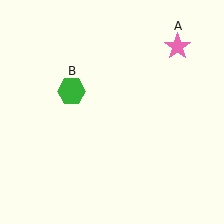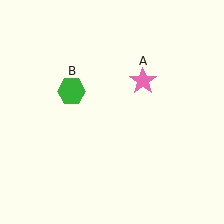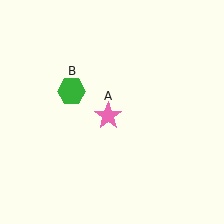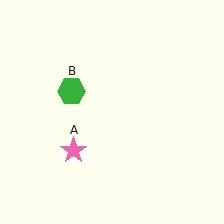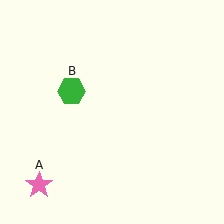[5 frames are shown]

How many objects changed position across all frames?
1 object changed position: pink star (object A).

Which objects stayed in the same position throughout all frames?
Green hexagon (object B) remained stationary.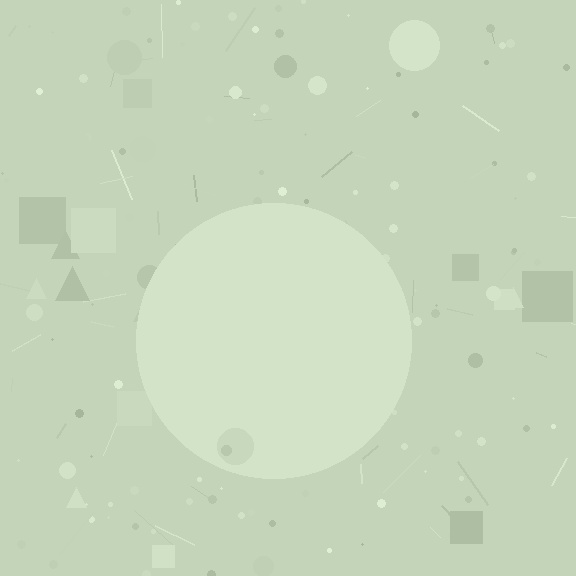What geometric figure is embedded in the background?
A circle is embedded in the background.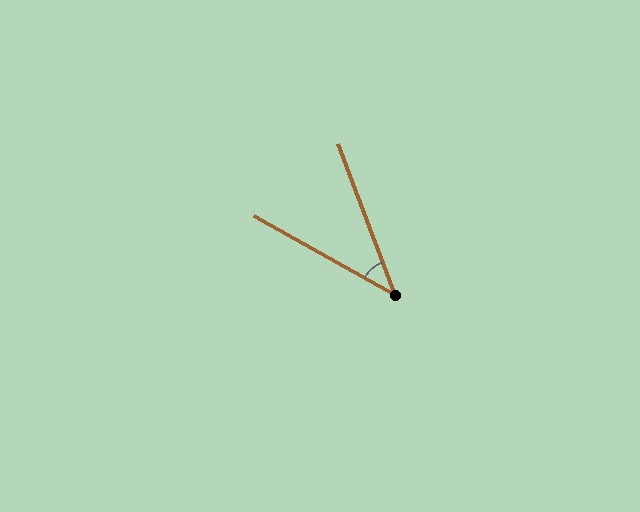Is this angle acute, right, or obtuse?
It is acute.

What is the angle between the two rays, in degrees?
Approximately 40 degrees.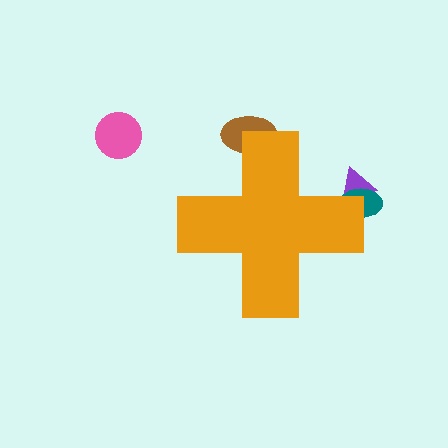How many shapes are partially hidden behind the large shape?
3 shapes are partially hidden.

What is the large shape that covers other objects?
An orange cross.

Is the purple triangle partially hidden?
Yes, the purple triangle is partially hidden behind the orange cross.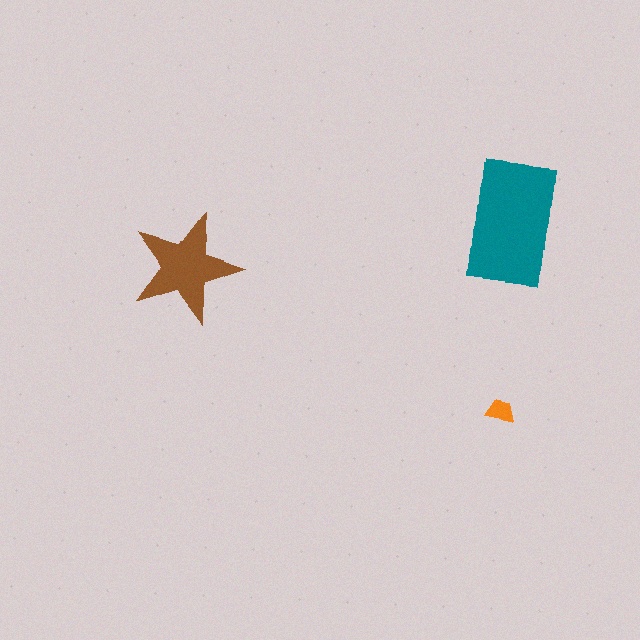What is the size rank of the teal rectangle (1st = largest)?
1st.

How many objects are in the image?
There are 3 objects in the image.